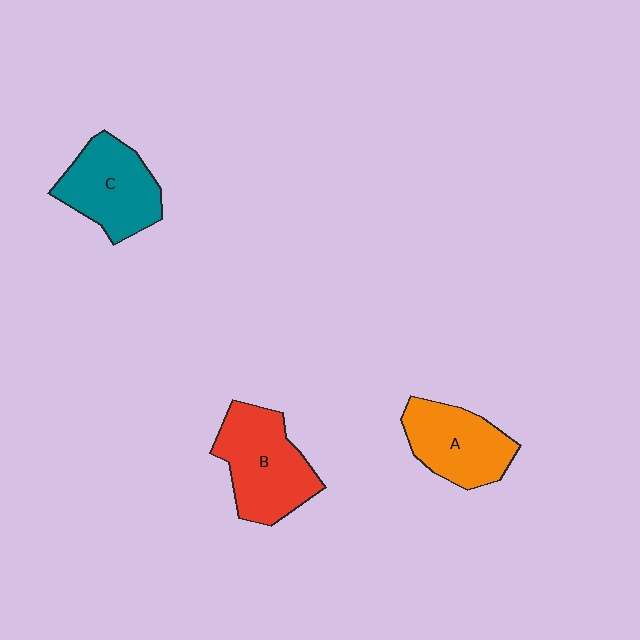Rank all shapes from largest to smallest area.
From largest to smallest: B (red), C (teal), A (orange).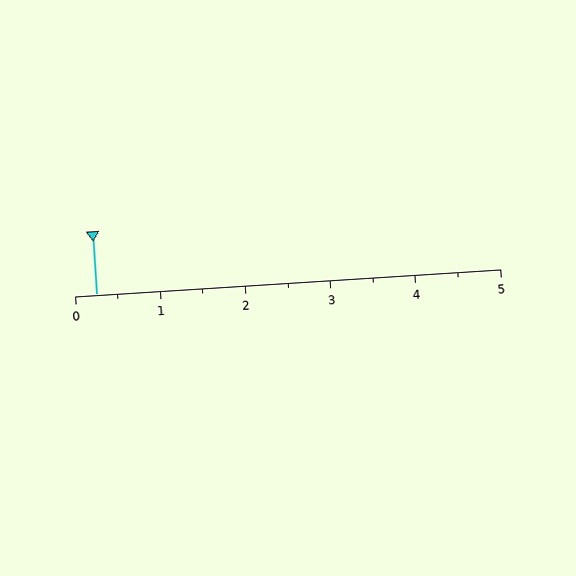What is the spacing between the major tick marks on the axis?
The major ticks are spaced 1 apart.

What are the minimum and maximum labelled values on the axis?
The axis runs from 0 to 5.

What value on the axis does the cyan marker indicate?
The marker indicates approximately 0.2.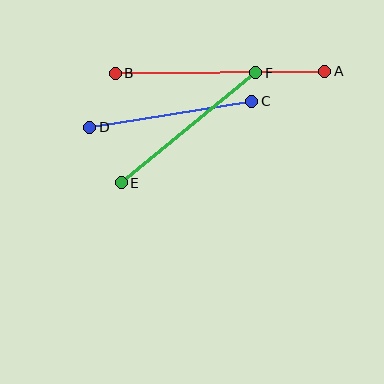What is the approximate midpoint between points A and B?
The midpoint is at approximately (220, 72) pixels.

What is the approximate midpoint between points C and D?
The midpoint is at approximately (171, 114) pixels.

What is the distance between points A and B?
The distance is approximately 210 pixels.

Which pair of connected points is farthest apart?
Points A and B are farthest apart.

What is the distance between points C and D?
The distance is approximately 164 pixels.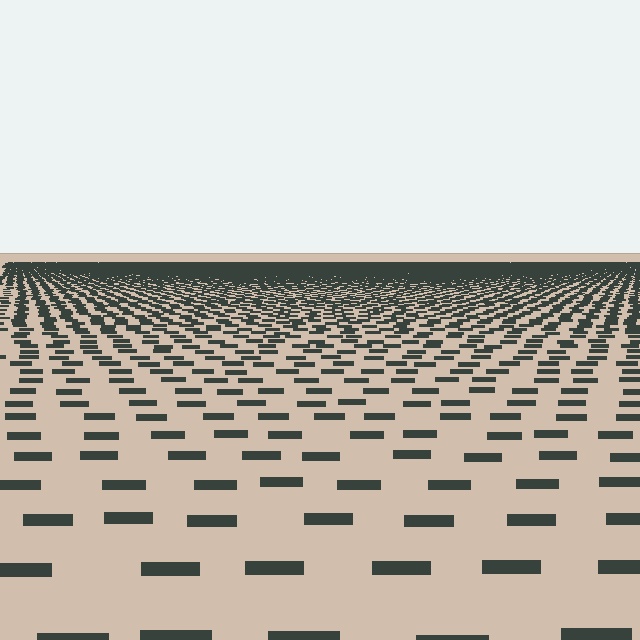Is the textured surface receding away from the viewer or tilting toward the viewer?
The surface is receding away from the viewer. Texture elements get smaller and denser toward the top.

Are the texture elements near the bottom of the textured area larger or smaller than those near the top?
Larger. Near the bottom, elements are closer to the viewer and appear at a bigger on-screen size.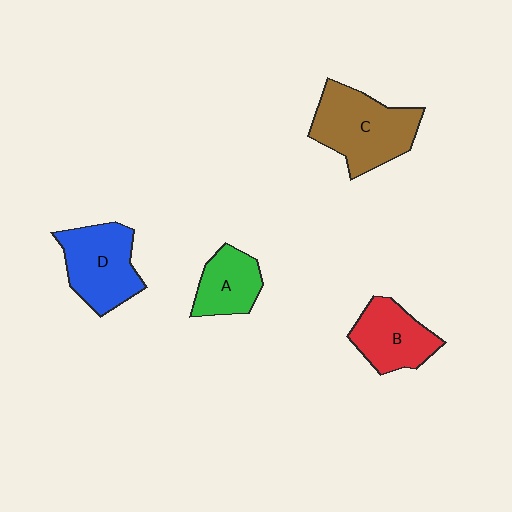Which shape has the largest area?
Shape C (brown).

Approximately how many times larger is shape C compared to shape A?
Approximately 1.7 times.